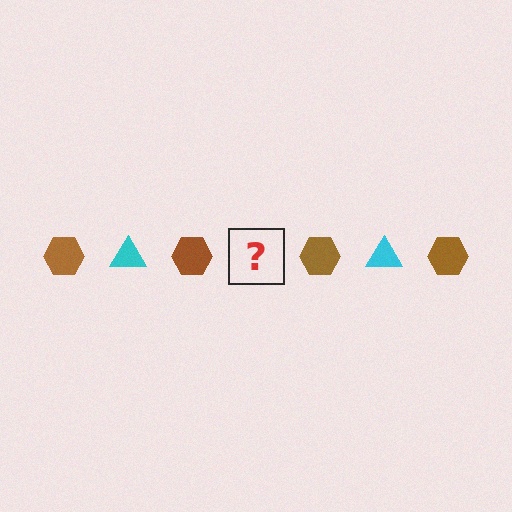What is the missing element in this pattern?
The missing element is a cyan triangle.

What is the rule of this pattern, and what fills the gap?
The rule is that the pattern alternates between brown hexagon and cyan triangle. The gap should be filled with a cyan triangle.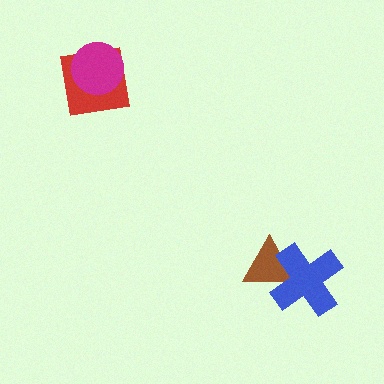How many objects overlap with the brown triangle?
1 object overlaps with the brown triangle.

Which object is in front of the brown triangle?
The blue cross is in front of the brown triangle.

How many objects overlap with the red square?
1 object overlaps with the red square.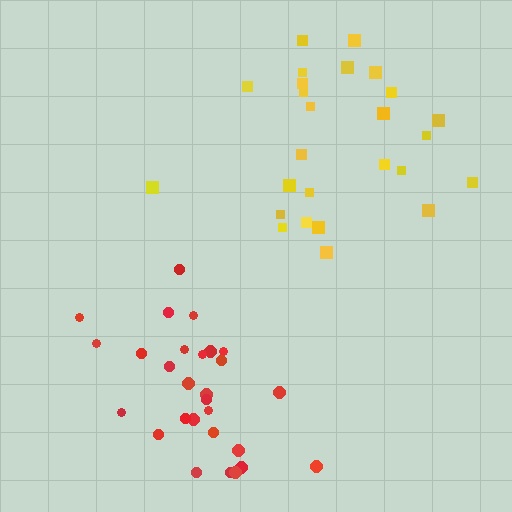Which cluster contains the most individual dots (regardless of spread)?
Red (28).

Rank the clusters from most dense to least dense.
red, yellow.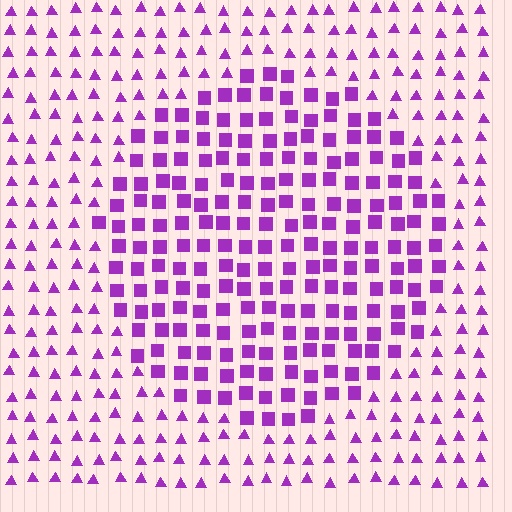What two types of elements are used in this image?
The image uses squares inside the circle region and triangles outside it.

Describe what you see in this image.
The image is filled with small purple elements arranged in a uniform grid. A circle-shaped region contains squares, while the surrounding area contains triangles. The boundary is defined purely by the change in element shape.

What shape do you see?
I see a circle.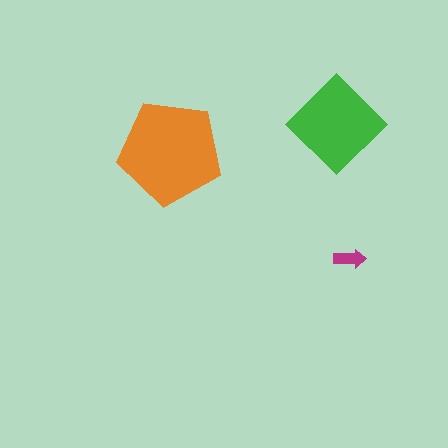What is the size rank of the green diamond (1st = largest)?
2nd.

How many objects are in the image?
There are 3 objects in the image.